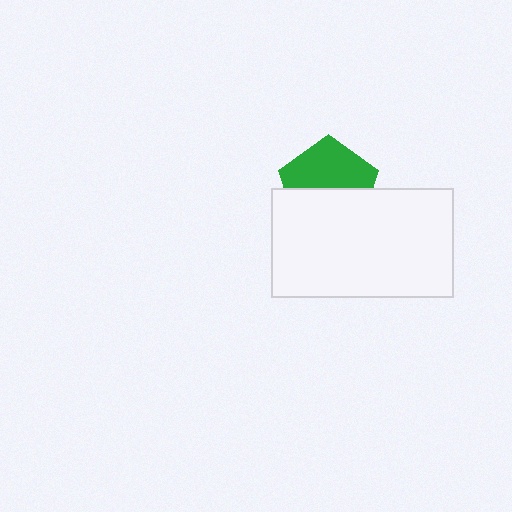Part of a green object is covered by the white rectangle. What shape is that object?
It is a pentagon.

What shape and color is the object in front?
The object in front is a white rectangle.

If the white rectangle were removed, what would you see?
You would see the complete green pentagon.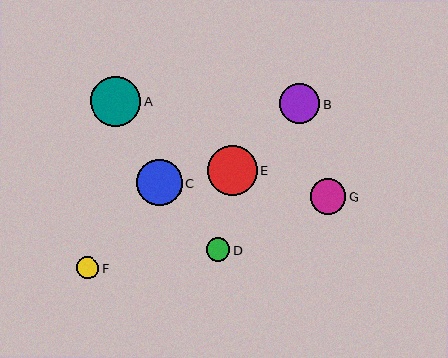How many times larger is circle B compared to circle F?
Circle B is approximately 1.8 times the size of circle F.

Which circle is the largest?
Circle A is the largest with a size of approximately 50 pixels.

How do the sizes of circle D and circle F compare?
Circle D and circle F are approximately the same size.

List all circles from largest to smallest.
From largest to smallest: A, E, C, B, G, D, F.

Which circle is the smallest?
Circle F is the smallest with a size of approximately 23 pixels.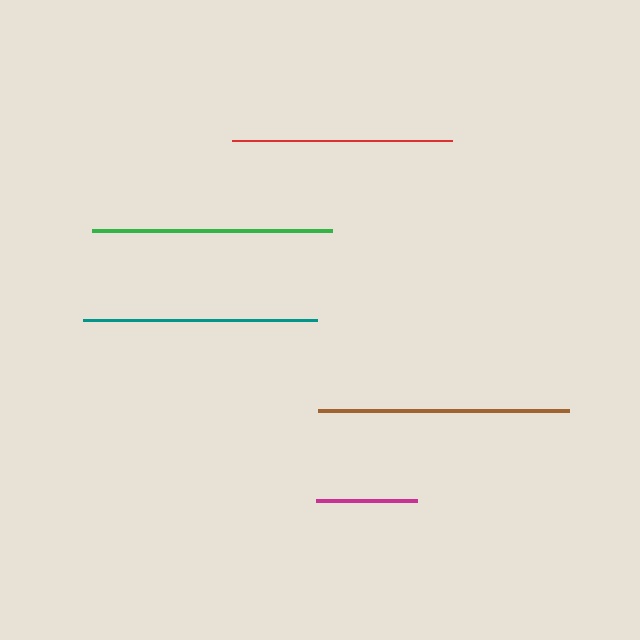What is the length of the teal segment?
The teal segment is approximately 234 pixels long.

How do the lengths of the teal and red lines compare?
The teal and red lines are approximately the same length.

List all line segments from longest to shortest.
From longest to shortest: brown, green, teal, red, magenta.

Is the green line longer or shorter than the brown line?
The brown line is longer than the green line.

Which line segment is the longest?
The brown line is the longest at approximately 251 pixels.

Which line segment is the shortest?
The magenta line is the shortest at approximately 101 pixels.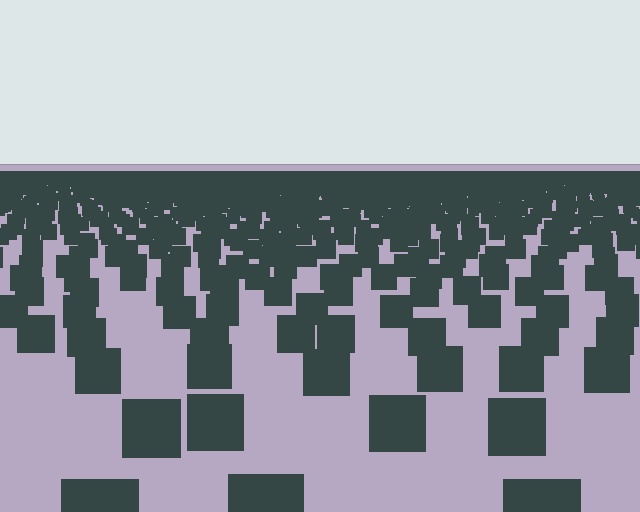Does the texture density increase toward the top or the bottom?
Density increases toward the top.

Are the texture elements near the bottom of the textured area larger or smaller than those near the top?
Larger. Near the bottom, elements are closer to the viewer and appear at a bigger on-screen size.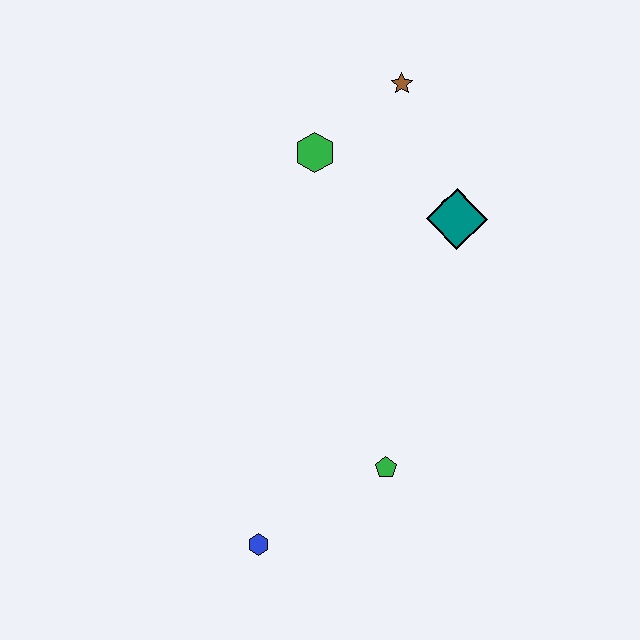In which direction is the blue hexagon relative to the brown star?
The blue hexagon is below the brown star.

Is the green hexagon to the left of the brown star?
Yes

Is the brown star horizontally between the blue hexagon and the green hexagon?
No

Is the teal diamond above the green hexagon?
No